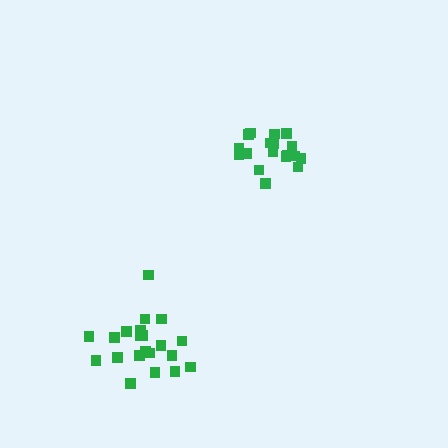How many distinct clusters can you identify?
There are 2 distinct clusters.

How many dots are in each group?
Group 1: 21 dots, Group 2: 18 dots (39 total).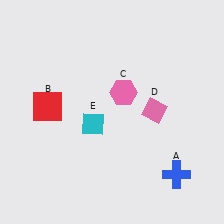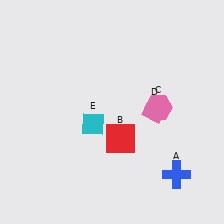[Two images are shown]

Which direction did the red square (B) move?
The red square (B) moved right.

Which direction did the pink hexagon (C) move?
The pink hexagon (C) moved right.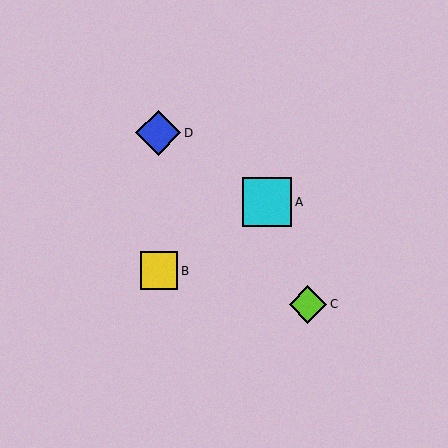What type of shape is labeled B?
Shape B is a yellow square.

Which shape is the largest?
The cyan square (labeled A) is the largest.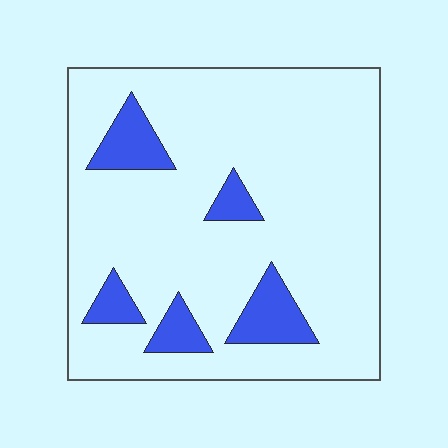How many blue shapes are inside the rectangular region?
5.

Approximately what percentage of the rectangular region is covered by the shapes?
Approximately 15%.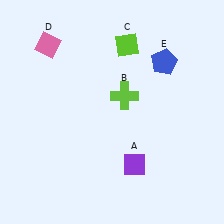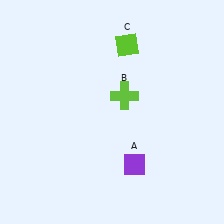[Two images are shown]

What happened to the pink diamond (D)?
The pink diamond (D) was removed in Image 2. It was in the top-left area of Image 1.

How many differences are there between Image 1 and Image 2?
There are 2 differences between the two images.